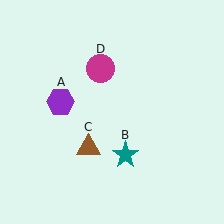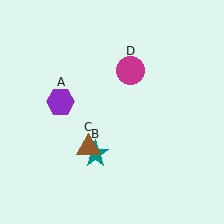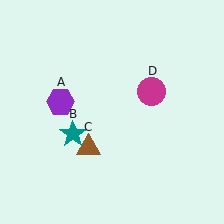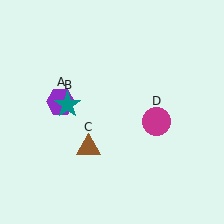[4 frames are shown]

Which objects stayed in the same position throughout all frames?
Purple hexagon (object A) and brown triangle (object C) remained stationary.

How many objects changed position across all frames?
2 objects changed position: teal star (object B), magenta circle (object D).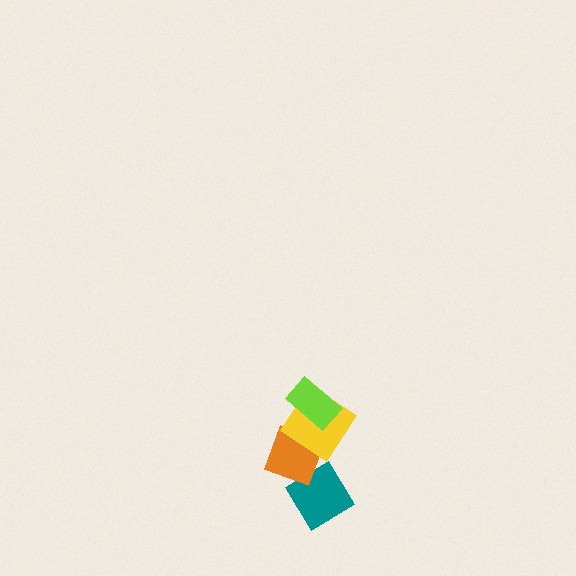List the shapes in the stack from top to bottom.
From top to bottom: the lime rectangle, the yellow diamond, the orange diamond, the teal diamond.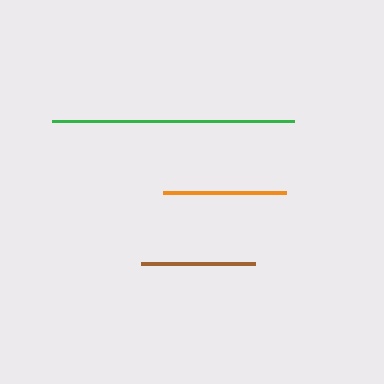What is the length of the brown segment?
The brown segment is approximately 114 pixels long.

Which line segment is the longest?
The green line is the longest at approximately 241 pixels.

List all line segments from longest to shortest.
From longest to shortest: green, orange, brown.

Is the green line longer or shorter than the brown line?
The green line is longer than the brown line.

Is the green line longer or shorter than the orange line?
The green line is longer than the orange line.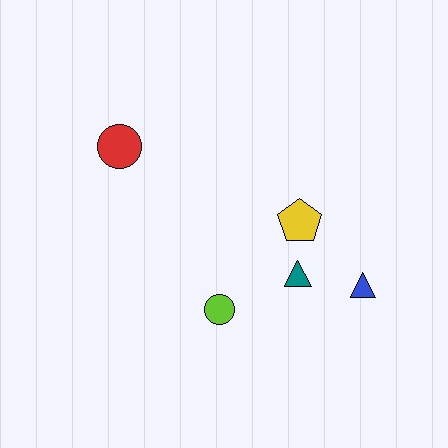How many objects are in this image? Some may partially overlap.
There are 5 objects.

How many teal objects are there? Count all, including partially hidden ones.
There is 1 teal object.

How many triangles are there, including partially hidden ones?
There are 2 triangles.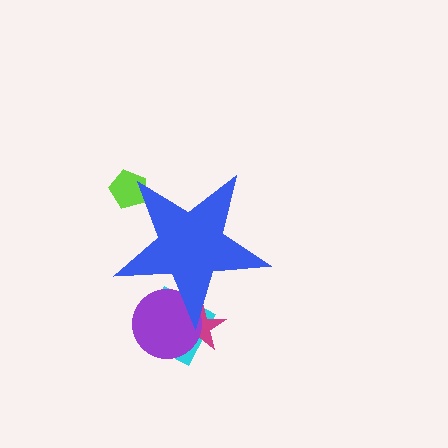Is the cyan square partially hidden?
Yes, the cyan square is partially hidden behind the blue star.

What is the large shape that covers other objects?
A blue star.